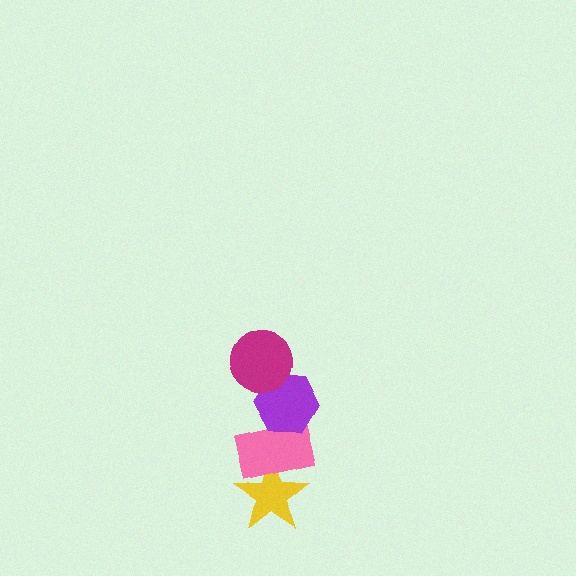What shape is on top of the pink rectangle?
The purple hexagon is on top of the pink rectangle.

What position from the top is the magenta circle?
The magenta circle is 1st from the top.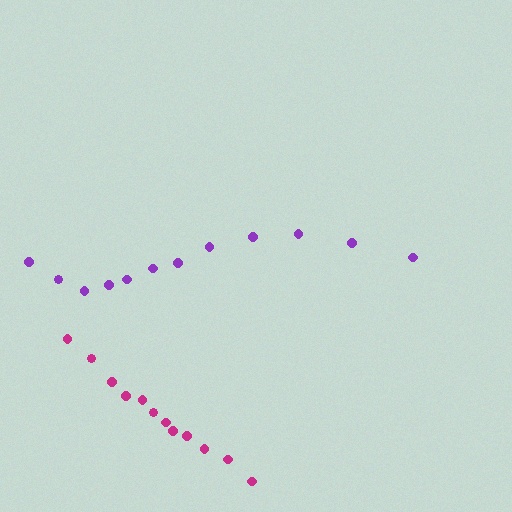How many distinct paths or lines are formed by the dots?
There are 2 distinct paths.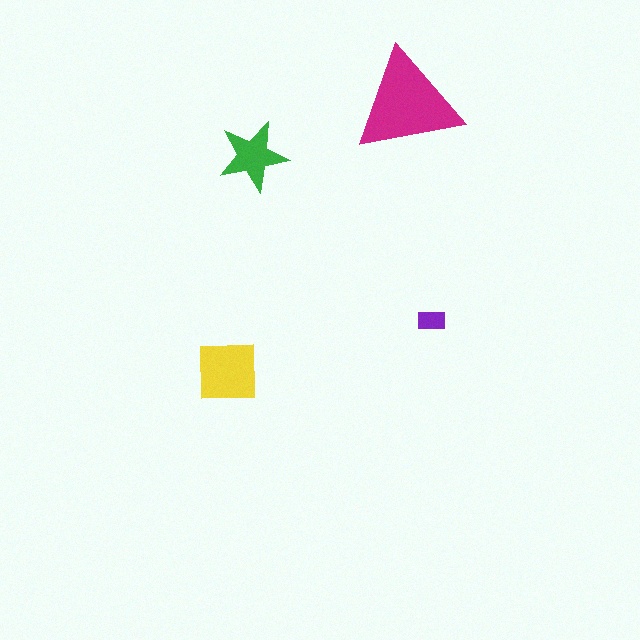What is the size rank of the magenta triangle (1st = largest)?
1st.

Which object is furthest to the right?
The purple rectangle is rightmost.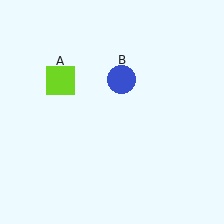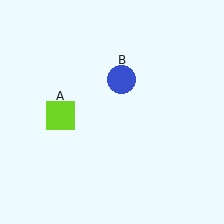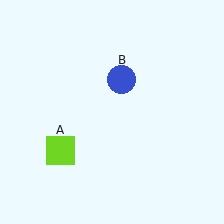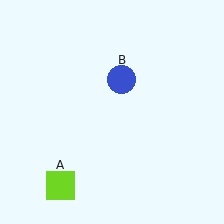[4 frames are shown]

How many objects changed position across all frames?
1 object changed position: lime square (object A).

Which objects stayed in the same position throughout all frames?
Blue circle (object B) remained stationary.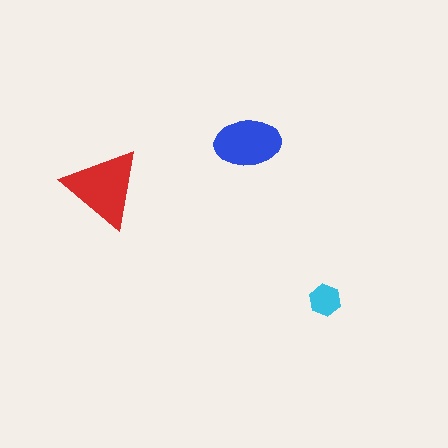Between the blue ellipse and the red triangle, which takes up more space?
The red triangle.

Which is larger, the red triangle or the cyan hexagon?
The red triangle.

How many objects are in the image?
There are 3 objects in the image.